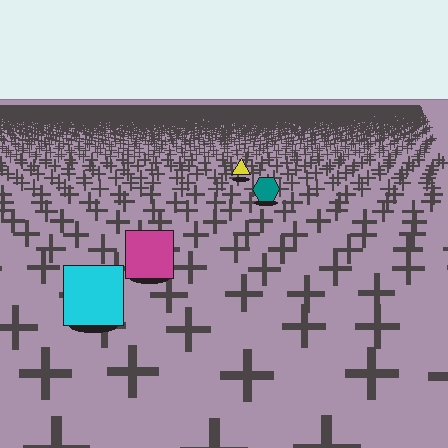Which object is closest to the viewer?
The cyan square is closest. The texture marks near it are larger and more spread out.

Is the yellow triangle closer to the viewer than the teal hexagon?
No. The teal hexagon is closer — you can tell from the texture gradient: the ground texture is coarser near it.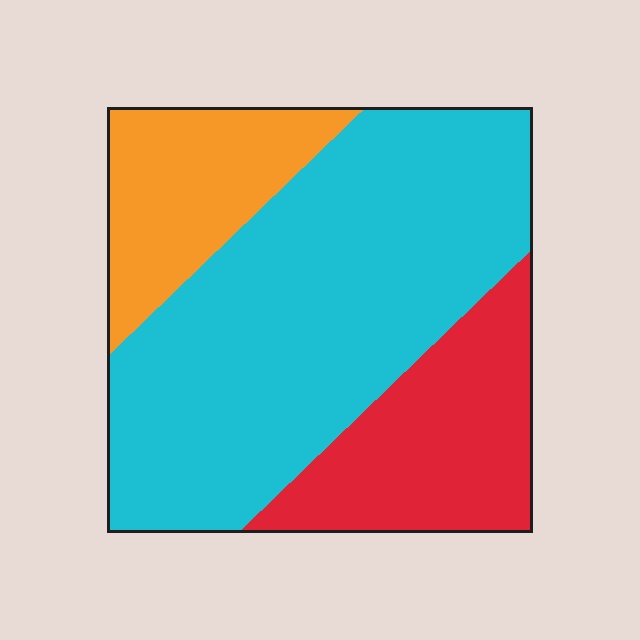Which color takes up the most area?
Cyan, at roughly 60%.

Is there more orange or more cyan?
Cyan.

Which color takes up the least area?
Orange, at roughly 20%.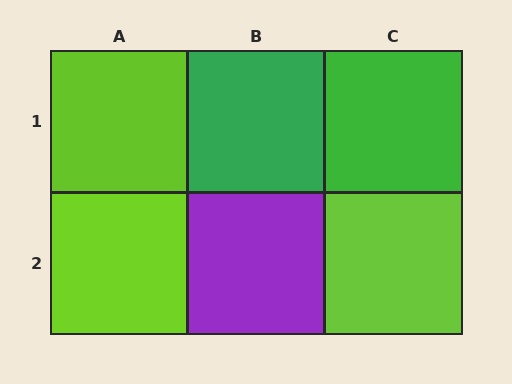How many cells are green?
2 cells are green.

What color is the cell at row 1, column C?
Green.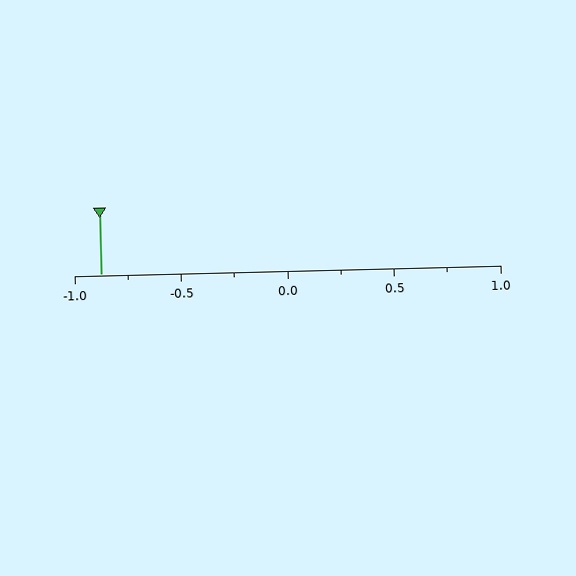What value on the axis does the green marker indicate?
The marker indicates approximately -0.88.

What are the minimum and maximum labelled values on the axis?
The axis runs from -1.0 to 1.0.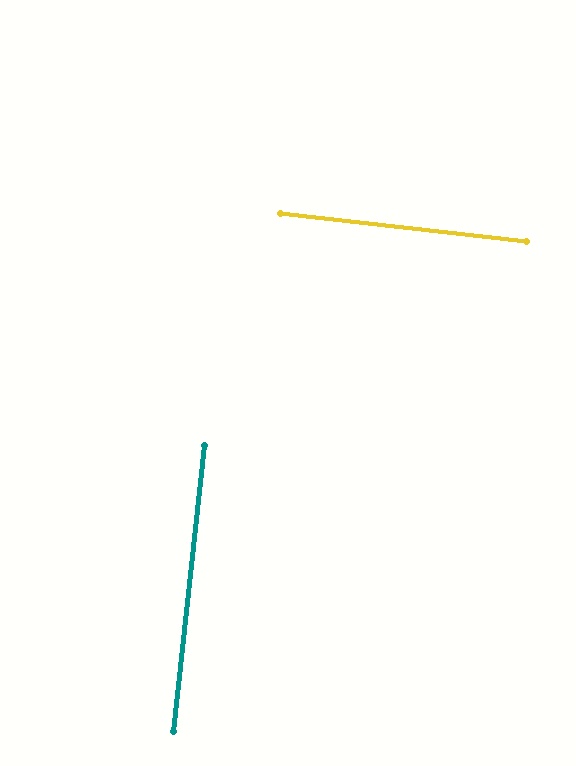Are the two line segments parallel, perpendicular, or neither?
Perpendicular — they meet at approximately 90°.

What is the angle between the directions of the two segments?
Approximately 90 degrees.